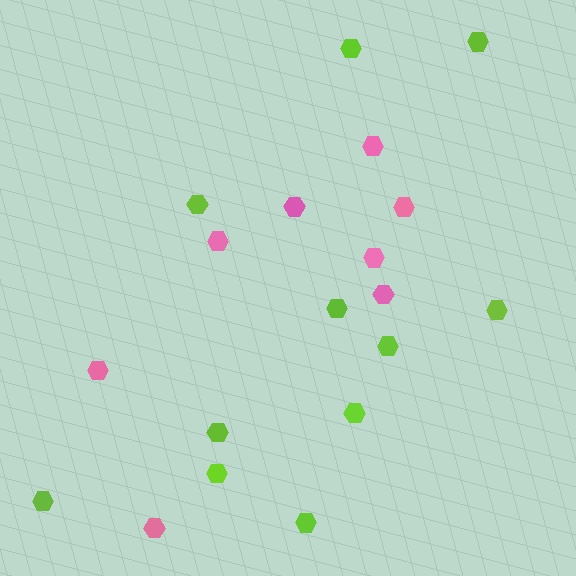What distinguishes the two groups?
There are 2 groups: one group of pink hexagons (8) and one group of lime hexagons (11).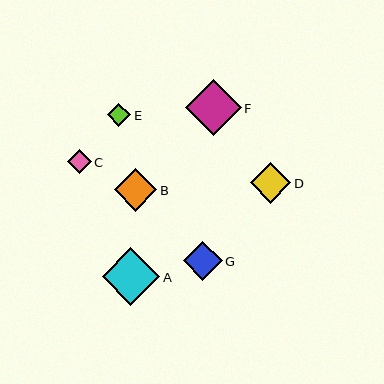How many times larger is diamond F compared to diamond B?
Diamond F is approximately 1.3 times the size of diamond B.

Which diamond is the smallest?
Diamond E is the smallest with a size of approximately 23 pixels.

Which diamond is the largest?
Diamond A is the largest with a size of approximately 57 pixels.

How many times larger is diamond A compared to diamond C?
Diamond A is approximately 2.4 times the size of diamond C.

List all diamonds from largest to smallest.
From largest to smallest: A, F, B, D, G, C, E.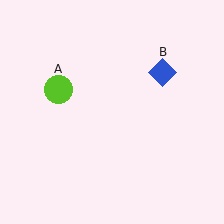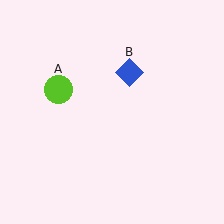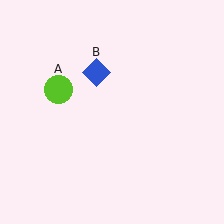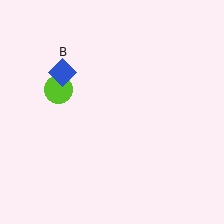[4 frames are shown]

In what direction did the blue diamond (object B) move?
The blue diamond (object B) moved left.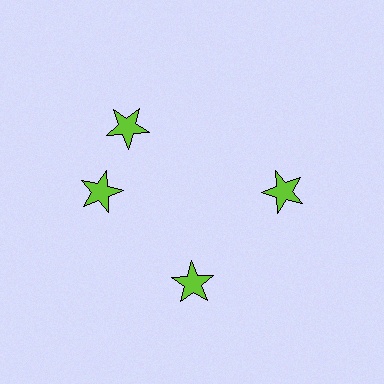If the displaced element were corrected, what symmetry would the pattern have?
It would have 4-fold rotational symmetry — the pattern would map onto itself every 90 degrees.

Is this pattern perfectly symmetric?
No. The 4 lime stars are arranged in a ring, but one element near the 12 o'clock position is rotated out of alignment along the ring, breaking the 4-fold rotational symmetry.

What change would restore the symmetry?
The symmetry would be restored by rotating it back into even spacing with its neighbors so that all 4 stars sit at equal angles and equal distance from the center.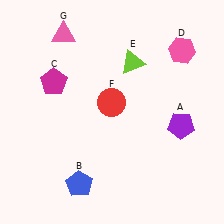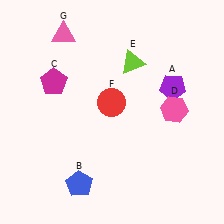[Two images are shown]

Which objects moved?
The objects that moved are: the purple pentagon (A), the pink hexagon (D).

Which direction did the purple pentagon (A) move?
The purple pentagon (A) moved up.